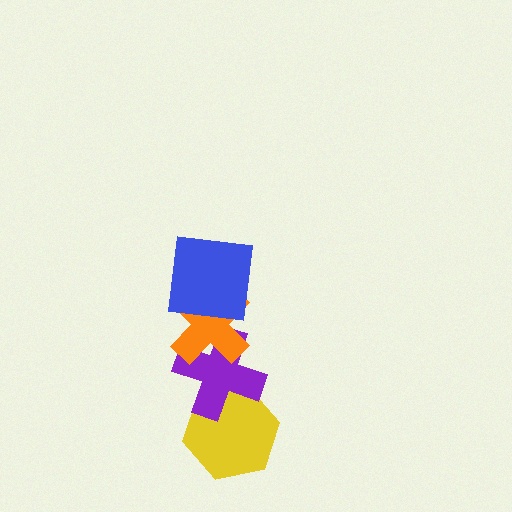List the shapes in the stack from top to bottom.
From top to bottom: the blue square, the orange cross, the purple cross, the yellow hexagon.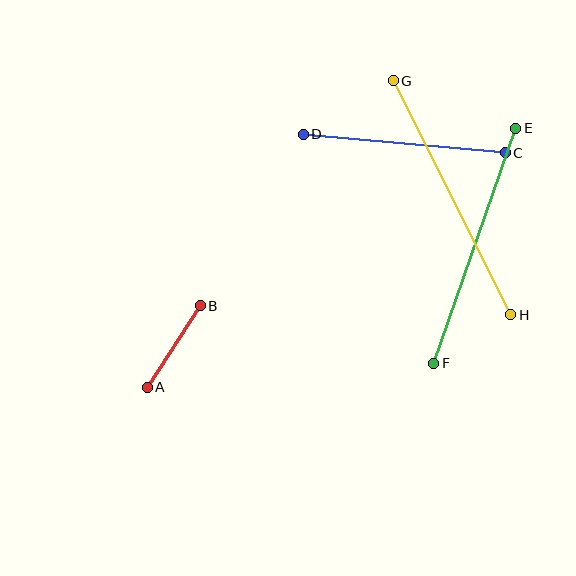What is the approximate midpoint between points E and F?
The midpoint is at approximately (475, 246) pixels.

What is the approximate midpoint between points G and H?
The midpoint is at approximately (452, 198) pixels.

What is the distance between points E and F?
The distance is approximately 249 pixels.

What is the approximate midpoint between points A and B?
The midpoint is at approximately (174, 347) pixels.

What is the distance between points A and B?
The distance is approximately 97 pixels.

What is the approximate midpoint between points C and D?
The midpoint is at approximately (404, 143) pixels.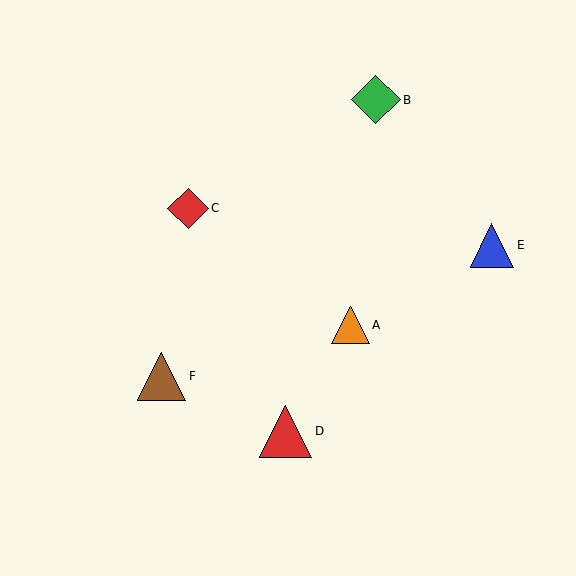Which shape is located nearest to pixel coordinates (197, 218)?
The red diamond (labeled C) at (188, 208) is nearest to that location.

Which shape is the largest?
The red triangle (labeled D) is the largest.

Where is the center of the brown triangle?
The center of the brown triangle is at (162, 376).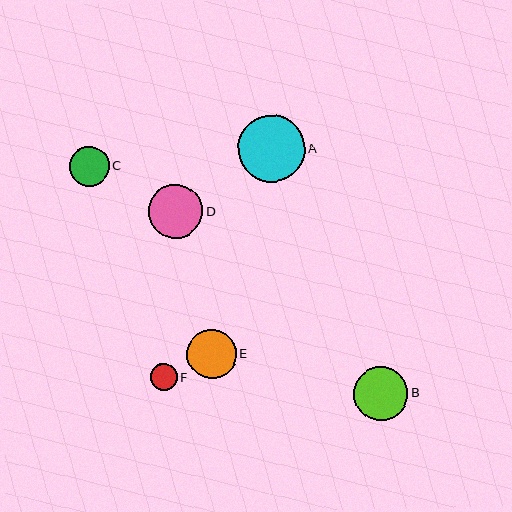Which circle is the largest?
Circle A is the largest with a size of approximately 67 pixels.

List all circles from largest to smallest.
From largest to smallest: A, B, D, E, C, F.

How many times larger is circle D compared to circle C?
Circle D is approximately 1.3 times the size of circle C.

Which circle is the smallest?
Circle F is the smallest with a size of approximately 27 pixels.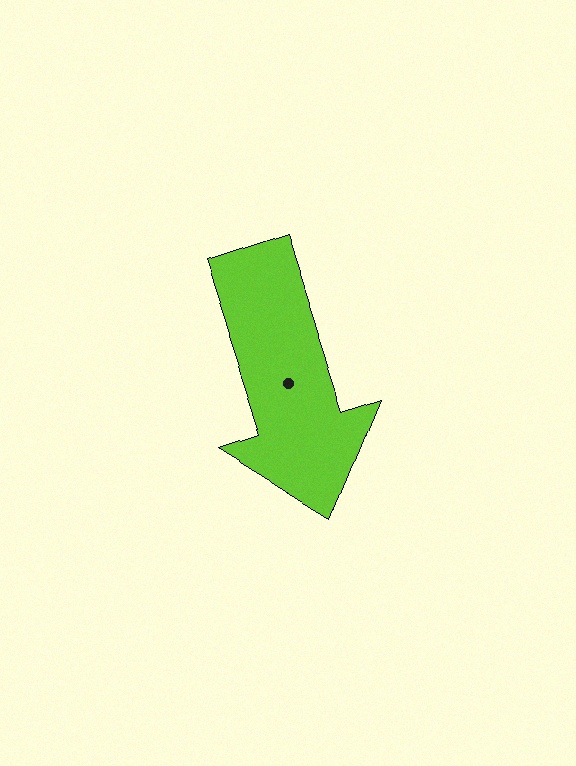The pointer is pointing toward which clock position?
Roughly 5 o'clock.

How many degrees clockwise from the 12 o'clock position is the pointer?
Approximately 162 degrees.